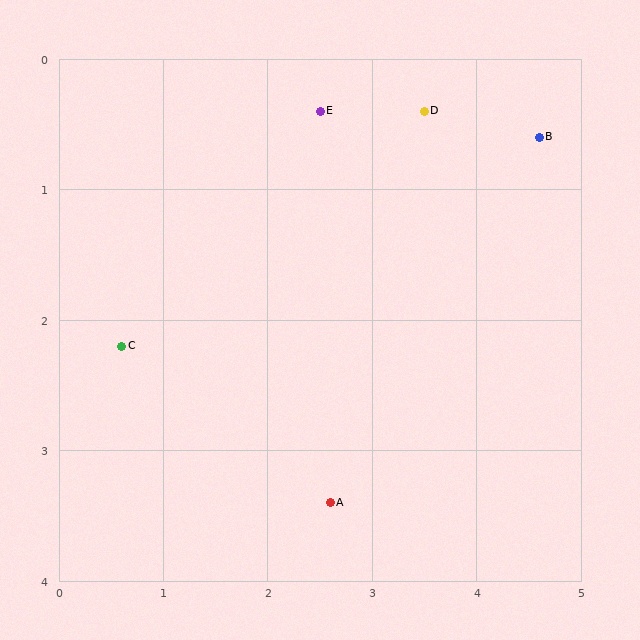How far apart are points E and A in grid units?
Points E and A are about 3.0 grid units apart.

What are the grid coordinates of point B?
Point B is at approximately (4.6, 0.6).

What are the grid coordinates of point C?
Point C is at approximately (0.6, 2.2).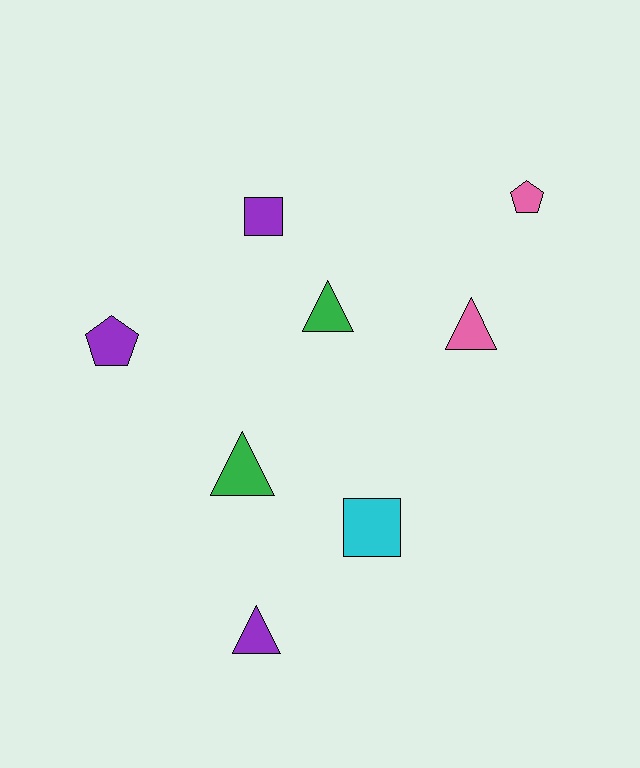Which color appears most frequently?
Purple, with 3 objects.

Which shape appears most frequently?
Triangle, with 4 objects.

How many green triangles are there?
There are 2 green triangles.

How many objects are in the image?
There are 8 objects.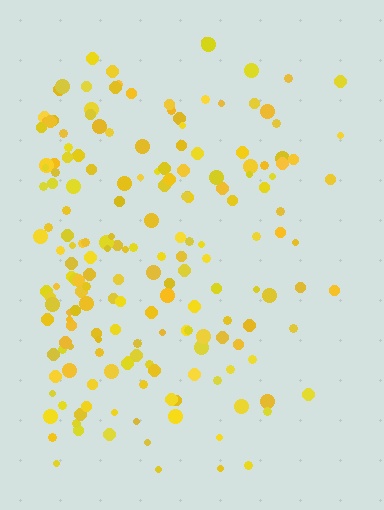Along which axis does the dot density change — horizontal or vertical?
Horizontal.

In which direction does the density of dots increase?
From right to left, with the left side densest.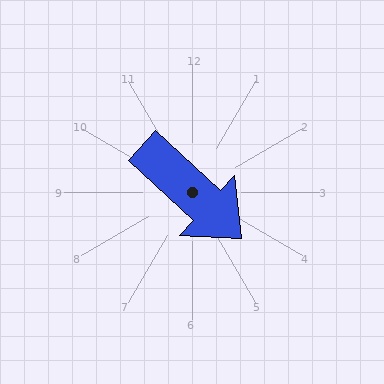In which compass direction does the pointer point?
Southeast.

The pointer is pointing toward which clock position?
Roughly 4 o'clock.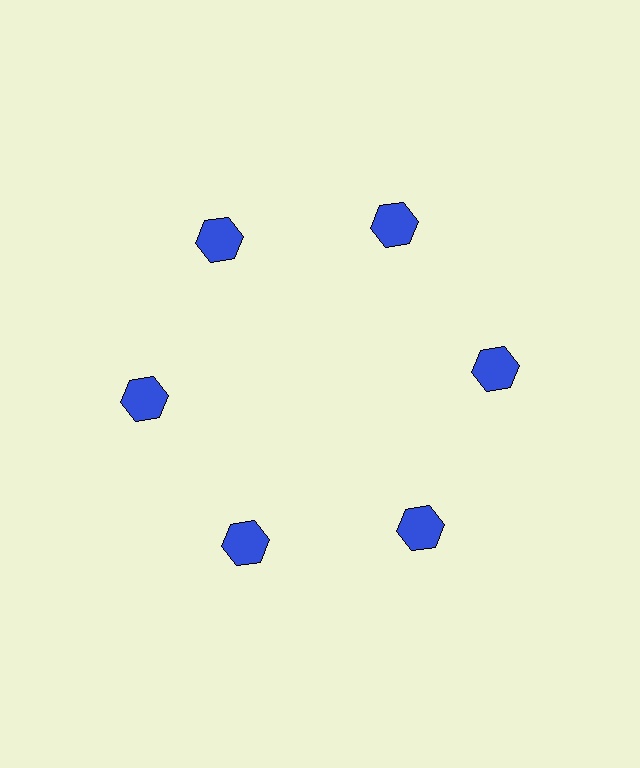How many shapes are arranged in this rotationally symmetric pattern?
There are 6 shapes, arranged in 6 groups of 1.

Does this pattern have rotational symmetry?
Yes, this pattern has 6-fold rotational symmetry. It looks the same after rotating 60 degrees around the center.